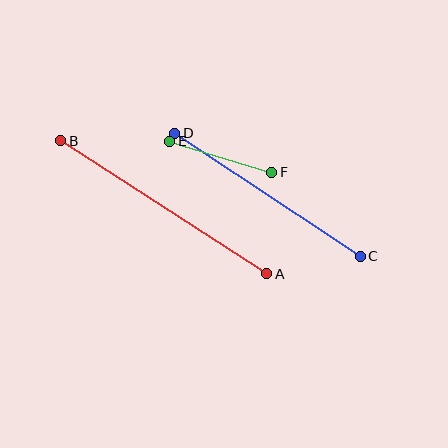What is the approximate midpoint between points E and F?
The midpoint is at approximately (221, 157) pixels.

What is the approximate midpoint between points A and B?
The midpoint is at approximately (164, 207) pixels.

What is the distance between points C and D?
The distance is approximately 223 pixels.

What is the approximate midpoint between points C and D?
The midpoint is at approximately (267, 195) pixels.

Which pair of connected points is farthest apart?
Points A and B are farthest apart.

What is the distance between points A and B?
The distance is approximately 245 pixels.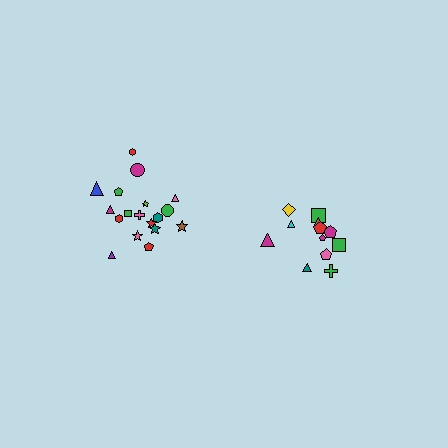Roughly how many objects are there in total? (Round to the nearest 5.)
Roughly 30 objects in total.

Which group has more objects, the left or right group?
The left group.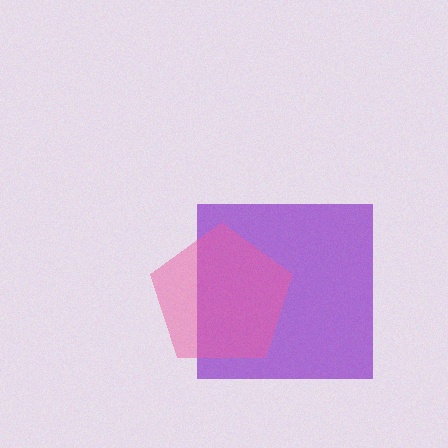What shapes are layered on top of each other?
The layered shapes are: a purple square, a pink pentagon.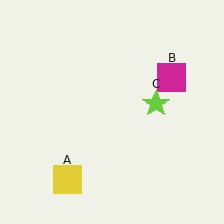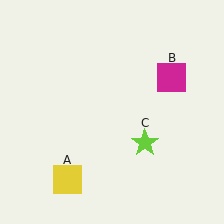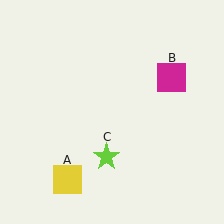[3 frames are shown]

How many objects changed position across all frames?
1 object changed position: lime star (object C).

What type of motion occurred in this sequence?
The lime star (object C) rotated clockwise around the center of the scene.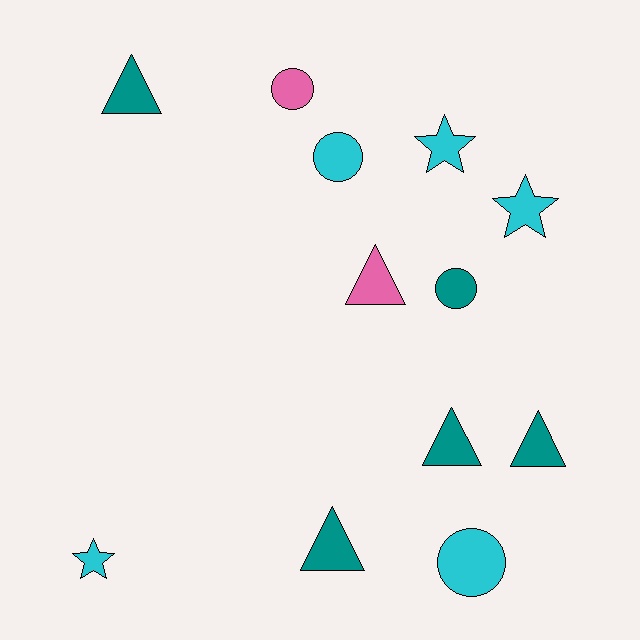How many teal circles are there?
There is 1 teal circle.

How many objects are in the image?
There are 12 objects.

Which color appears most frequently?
Teal, with 5 objects.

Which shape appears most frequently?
Triangle, with 5 objects.